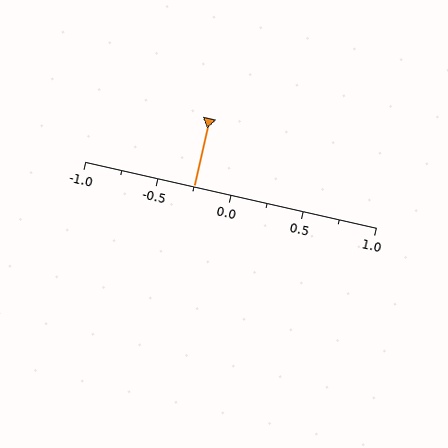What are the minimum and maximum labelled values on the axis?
The axis runs from -1.0 to 1.0.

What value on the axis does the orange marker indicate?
The marker indicates approximately -0.25.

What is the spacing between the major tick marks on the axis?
The major ticks are spaced 0.5 apart.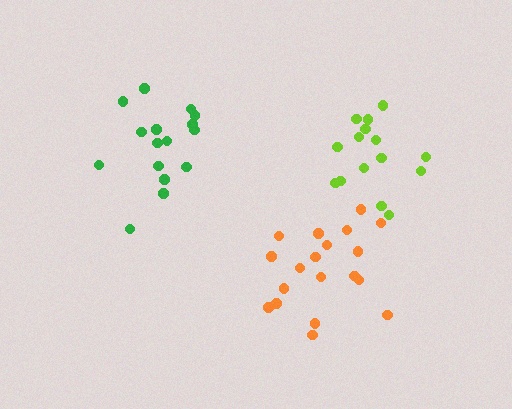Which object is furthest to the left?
The green cluster is leftmost.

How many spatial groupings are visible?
There are 3 spatial groupings.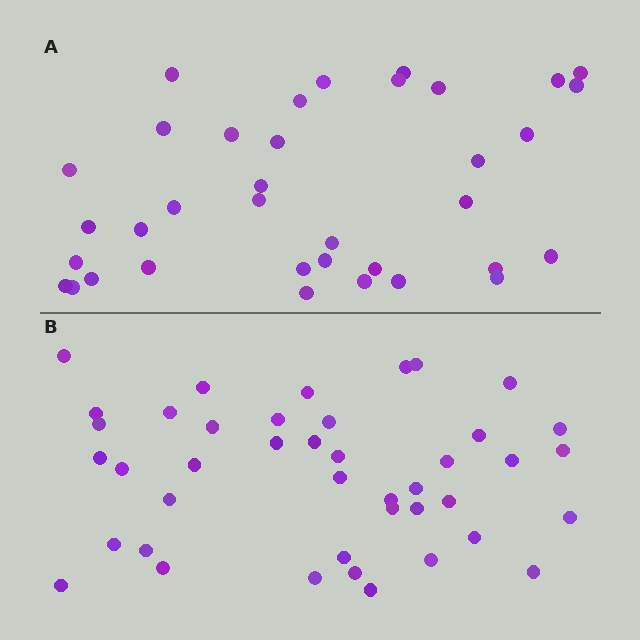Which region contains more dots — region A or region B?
Region B (the bottom region) has more dots.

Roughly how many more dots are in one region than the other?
Region B has about 6 more dots than region A.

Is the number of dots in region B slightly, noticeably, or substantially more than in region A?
Region B has only slightly more — the two regions are fairly close. The ratio is roughly 1.2 to 1.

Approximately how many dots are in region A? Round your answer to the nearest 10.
About 40 dots. (The exact count is 36, which rounds to 40.)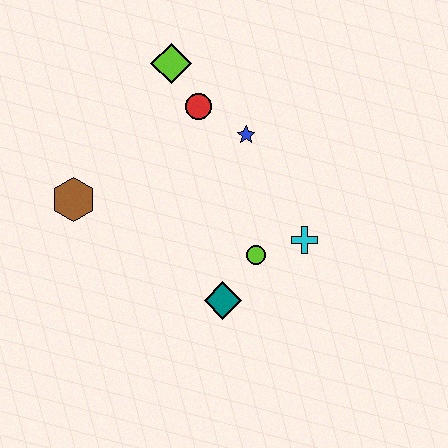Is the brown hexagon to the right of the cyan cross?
No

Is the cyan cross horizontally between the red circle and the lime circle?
No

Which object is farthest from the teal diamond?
The lime diamond is farthest from the teal diamond.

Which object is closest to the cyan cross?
The lime circle is closest to the cyan cross.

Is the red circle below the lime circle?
No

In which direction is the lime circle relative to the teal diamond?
The lime circle is above the teal diamond.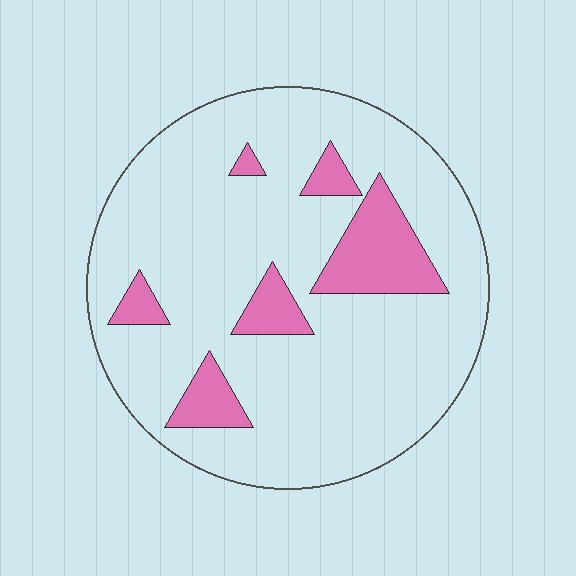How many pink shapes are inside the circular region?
6.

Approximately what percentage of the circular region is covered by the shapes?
Approximately 15%.